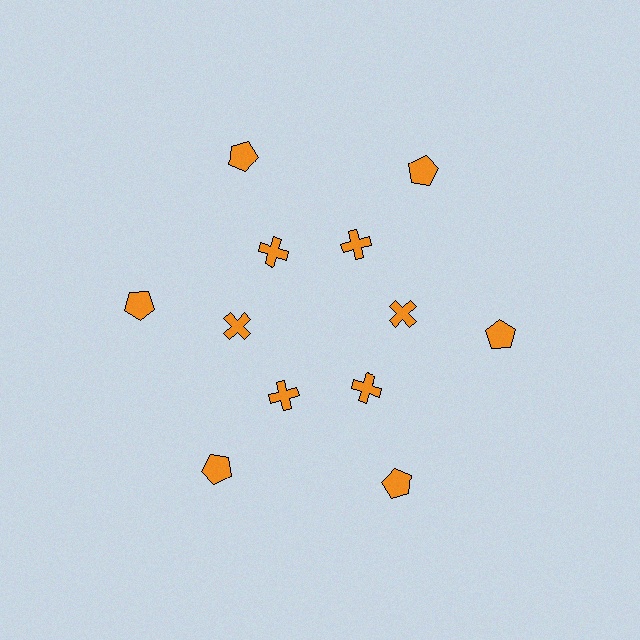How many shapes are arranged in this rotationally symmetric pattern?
There are 12 shapes, arranged in 6 groups of 2.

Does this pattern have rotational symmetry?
Yes, this pattern has 6-fold rotational symmetry. It looks the same after rotating 60 degrees around the center.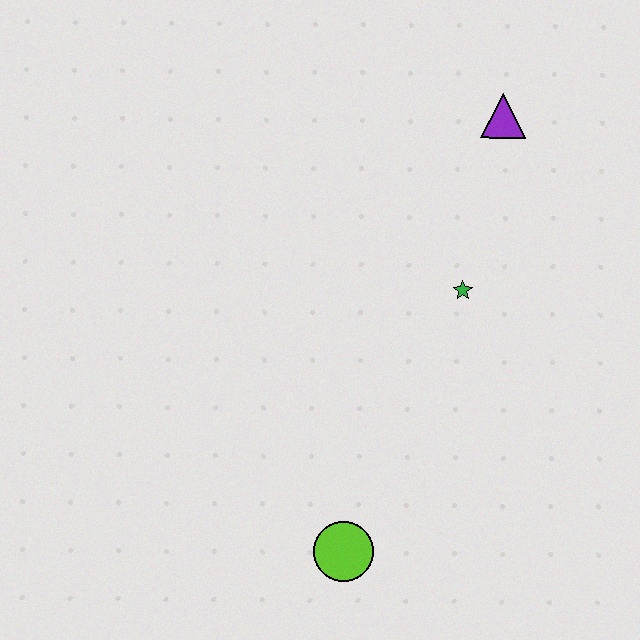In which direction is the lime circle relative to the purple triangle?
The lime circle is below the purple triangle.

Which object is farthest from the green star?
The lime circle is farthest from the green star.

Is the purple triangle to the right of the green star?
Yes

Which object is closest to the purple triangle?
The green star is closest to the purple triangle.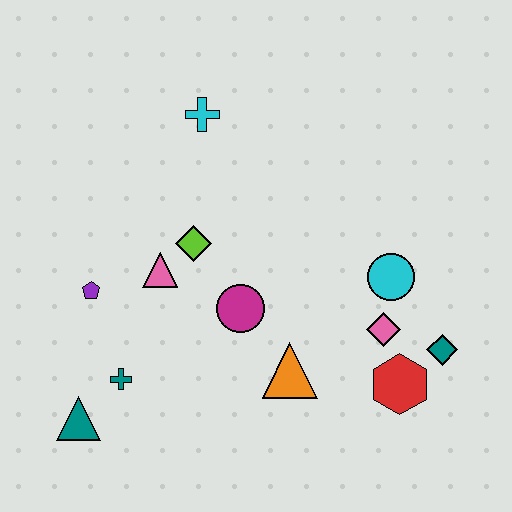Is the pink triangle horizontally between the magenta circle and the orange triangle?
No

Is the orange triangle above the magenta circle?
No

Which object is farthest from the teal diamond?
The teal triangle is farthest from the teal diamond.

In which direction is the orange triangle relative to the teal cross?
The orange triangle is to the right of the teal cross.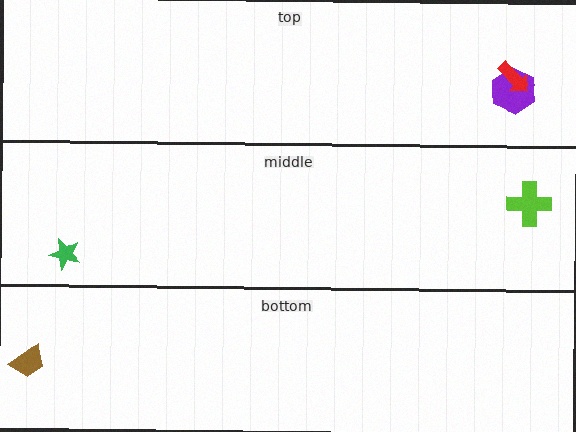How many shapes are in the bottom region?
1.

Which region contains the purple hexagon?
The top region.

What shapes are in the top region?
The purple hexagon, the red arrow.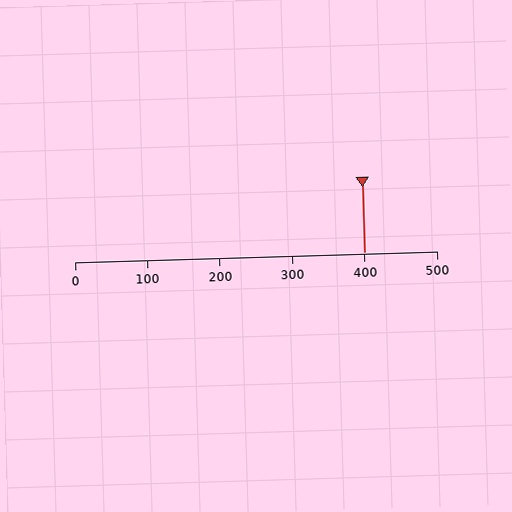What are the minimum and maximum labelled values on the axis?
The axis runs from 0 to 500.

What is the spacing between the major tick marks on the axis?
The major ticks are spaced 100 apart.